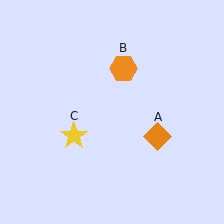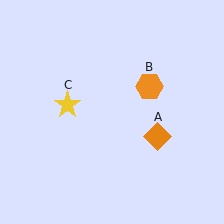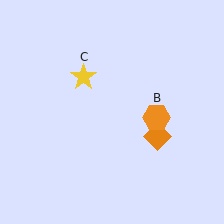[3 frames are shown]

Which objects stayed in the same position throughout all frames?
Orange diamond (object A) remained stationary.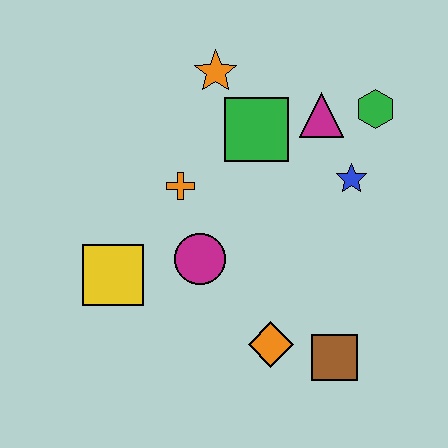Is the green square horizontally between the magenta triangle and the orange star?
Yes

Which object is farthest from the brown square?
The orange star is farthest from the brown square.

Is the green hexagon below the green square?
No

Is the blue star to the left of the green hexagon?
Yes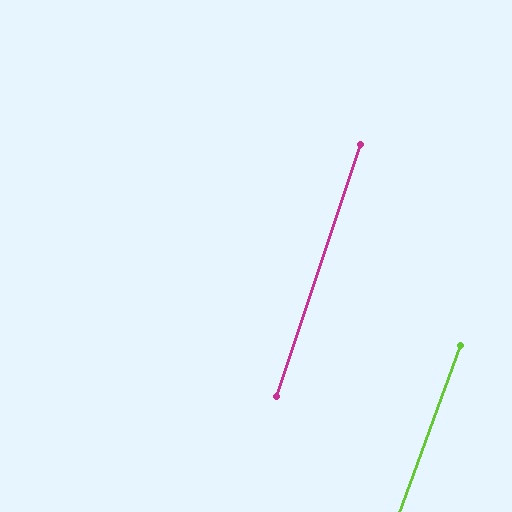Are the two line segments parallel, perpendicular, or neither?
Parallel — their directions differ by only 1.5°.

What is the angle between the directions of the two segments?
Approximately 2 degrees.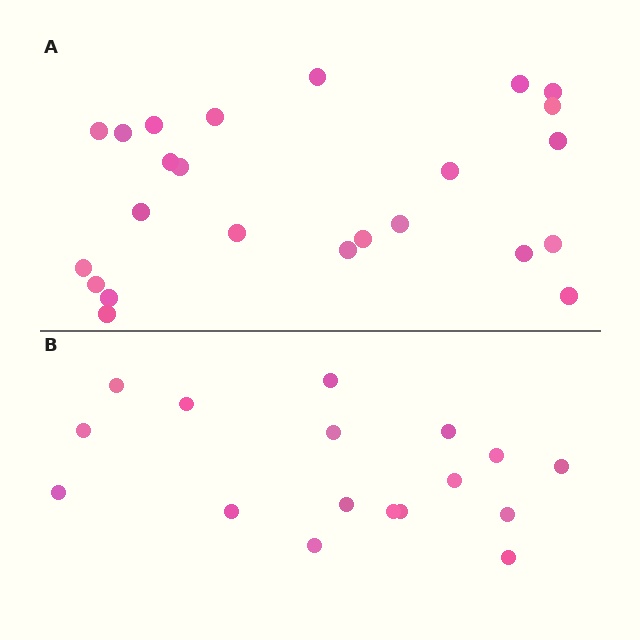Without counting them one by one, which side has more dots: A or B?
Region A (the top region) has more dots.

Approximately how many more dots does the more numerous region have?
Region A has roughly 8 or so more dots than region B.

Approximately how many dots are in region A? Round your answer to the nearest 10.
About 20 dots. (The exact count is 24, which rounds to 20.)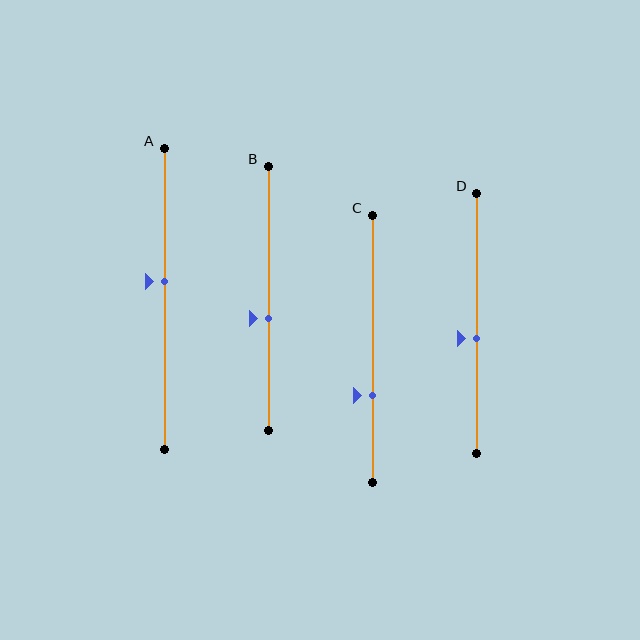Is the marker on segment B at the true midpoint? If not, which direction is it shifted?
No, the marker on segment B is shifted downward by about 8% of the segment length.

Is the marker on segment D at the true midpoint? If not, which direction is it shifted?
No, the marker on segment D is shifted downward by about 6% of the segment length.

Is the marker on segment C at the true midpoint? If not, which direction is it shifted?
No, the marker on segment C is shifted downward by about 17% of the segment length.